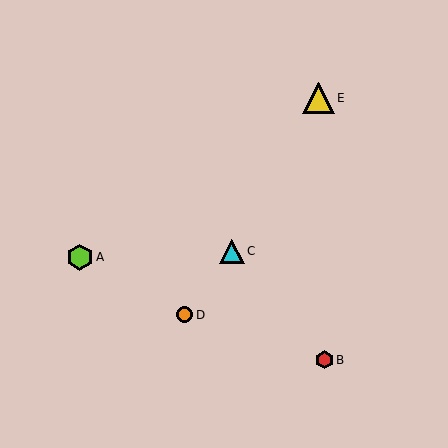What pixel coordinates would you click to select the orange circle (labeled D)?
Click at (185, 315) to select the orange circle D.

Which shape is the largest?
The yellow triangle (labeled E) is the largest.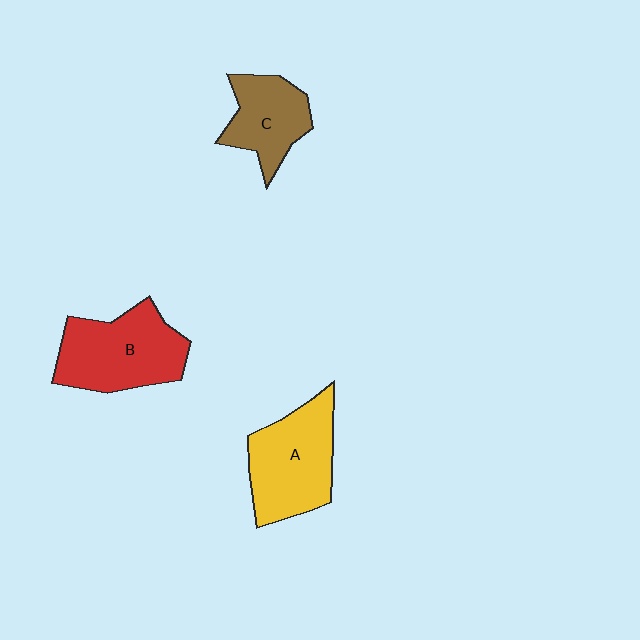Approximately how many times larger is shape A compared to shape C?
Approximately 1.4 times.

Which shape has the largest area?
Shape B (red).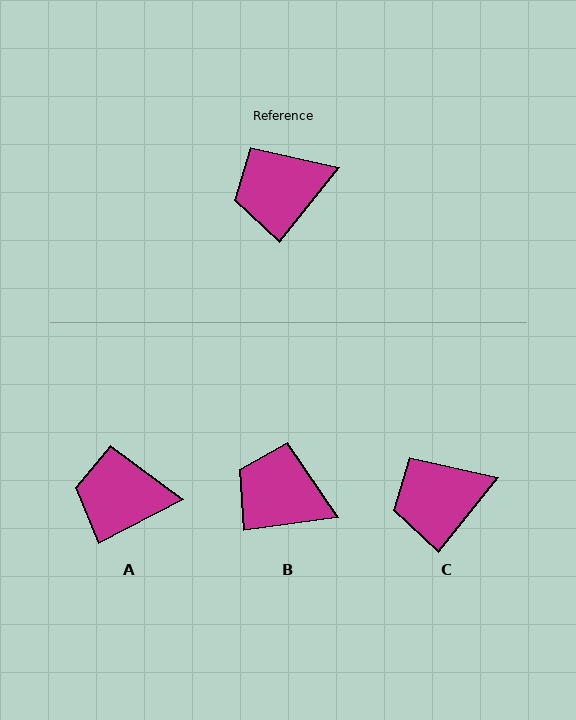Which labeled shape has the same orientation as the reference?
C.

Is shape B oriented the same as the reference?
No, it is off by about 43 degrees.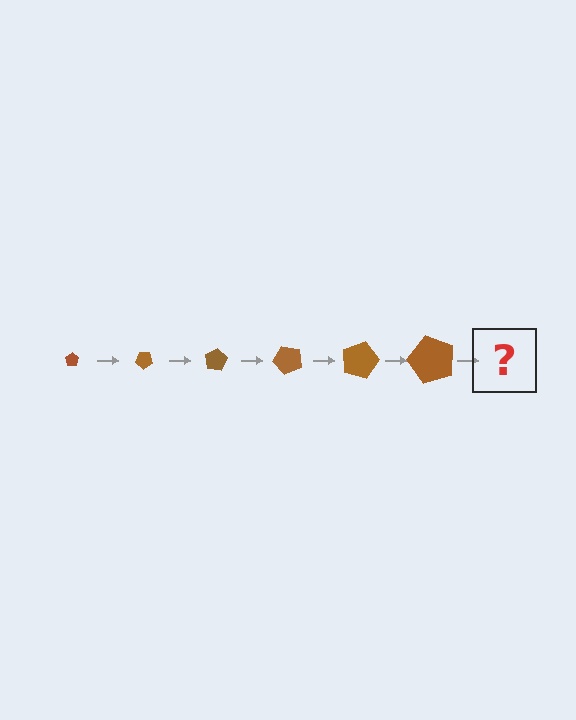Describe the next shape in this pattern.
It should be a pentagon, larger than the previous one and rotated 240 degrees from the start.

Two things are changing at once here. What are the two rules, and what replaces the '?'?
The two rules are that the pentagon grows larger each step and it rotates 40 degrees each step. The '?' should be a pentagon, larger than the previous one and rotated 240 degrees from the start.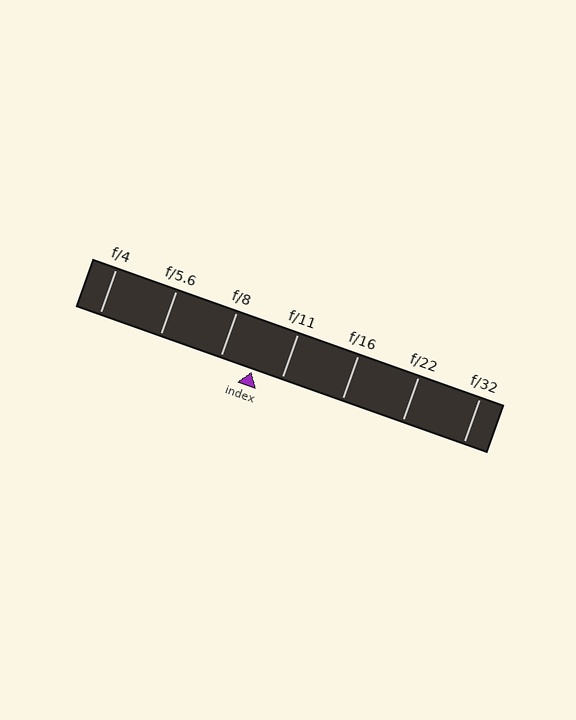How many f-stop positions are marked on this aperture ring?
There are 7 f-stop positions marked.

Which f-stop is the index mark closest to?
The index mark is closest to f/11.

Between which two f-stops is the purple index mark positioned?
The index mark is between f/8 and f/11.